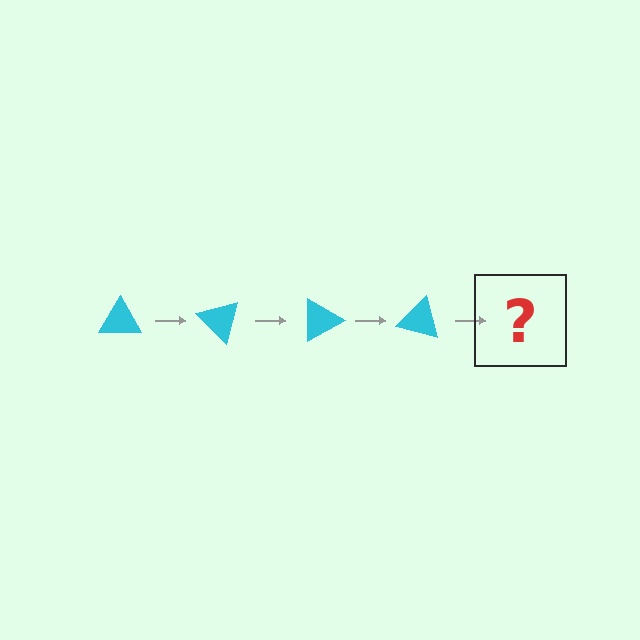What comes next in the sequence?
The next element should be a cyan triangle rotated 180 degrees.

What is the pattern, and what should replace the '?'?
The pattern is that the triangle rotates 45 degrees each step. The '?' should be a cyan triangle rotated 180 degrees.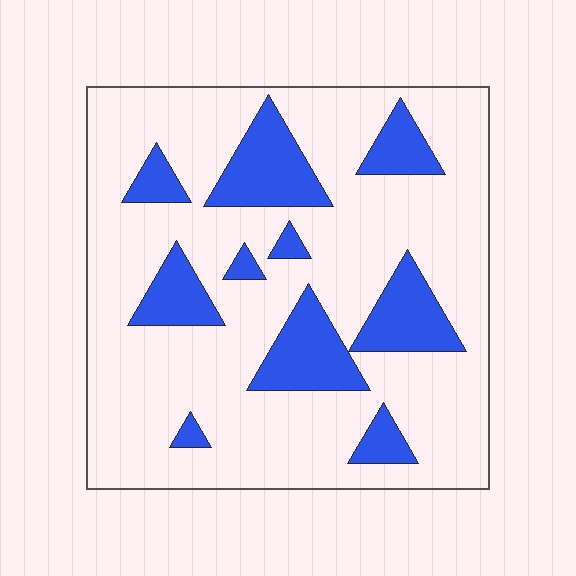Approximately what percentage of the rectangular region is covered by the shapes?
Approximately 20%.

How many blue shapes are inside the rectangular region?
10.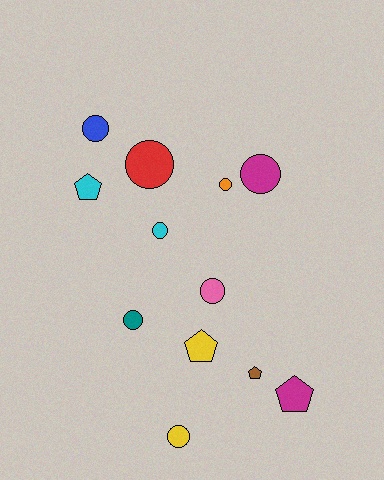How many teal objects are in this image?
There is 1 teal object.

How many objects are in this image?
There are 12 objects.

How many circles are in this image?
There are 8 circles.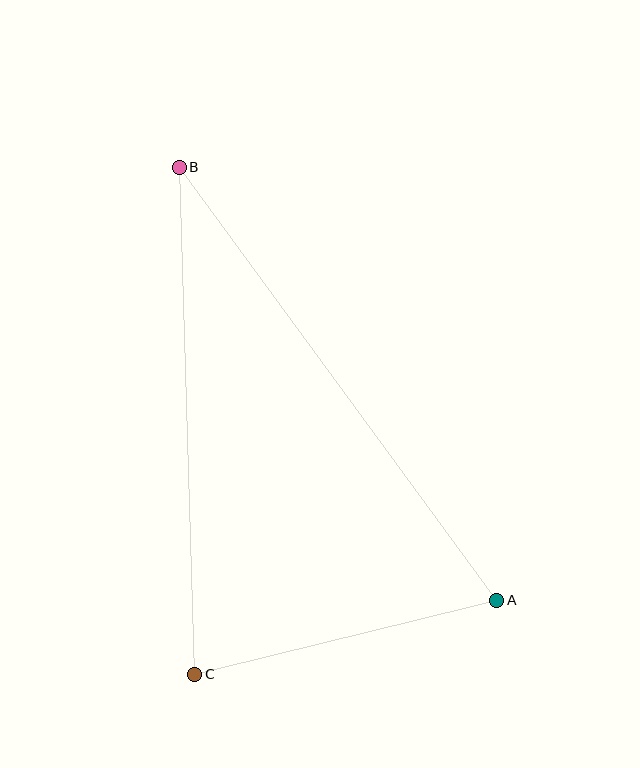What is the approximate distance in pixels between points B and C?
The distance between B and C is approximately 507 pixels.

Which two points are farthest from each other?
Points A and B are farthest from each other.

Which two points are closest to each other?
Points A and C are closest to each other.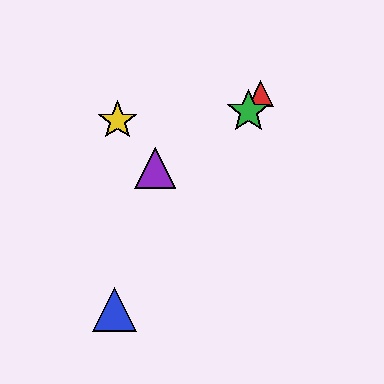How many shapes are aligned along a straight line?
3 shapes (the red triangle, the blue triangle, the green star) are aligned along a straight line.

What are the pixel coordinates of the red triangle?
The red triangle is at (261, 93).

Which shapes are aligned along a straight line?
The red triangle, the blue triangle, the green star are aligned along a straight line.